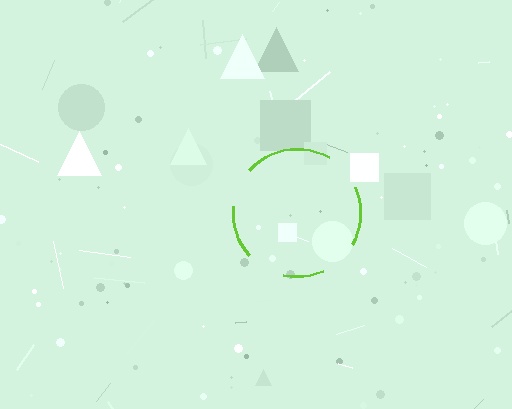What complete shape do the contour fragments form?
The contour fragments form a circle.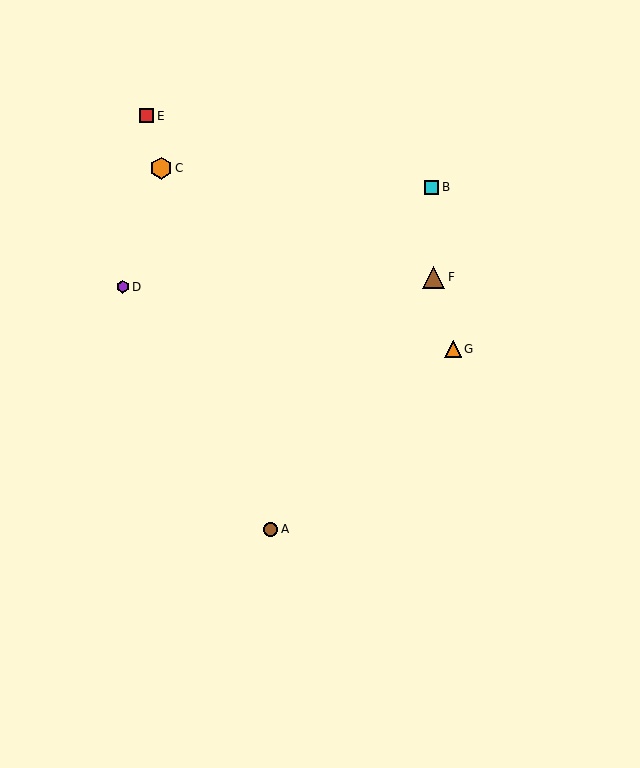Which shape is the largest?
The brown triangle (labeled F) is the largest.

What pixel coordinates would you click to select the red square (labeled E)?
Click at (147, 116) to select the red square E.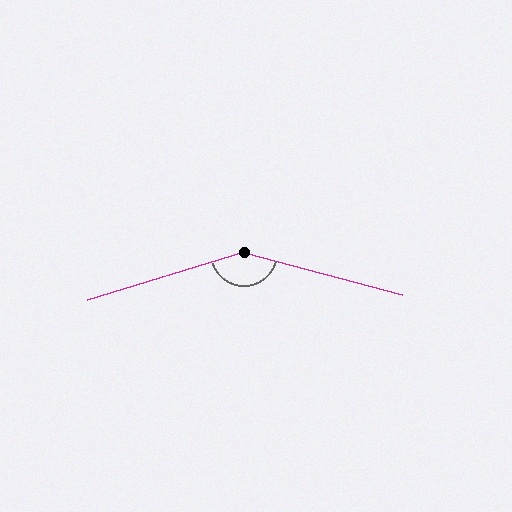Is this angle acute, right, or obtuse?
It is obtuse.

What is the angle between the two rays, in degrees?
Approximately 149 degrees.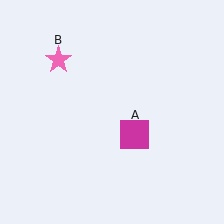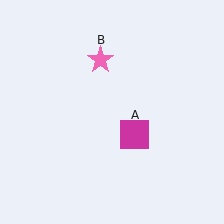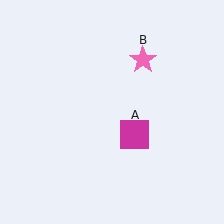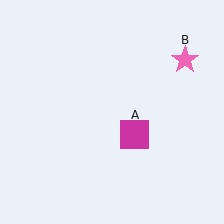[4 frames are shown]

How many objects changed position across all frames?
1 object changed position: pink star (object B).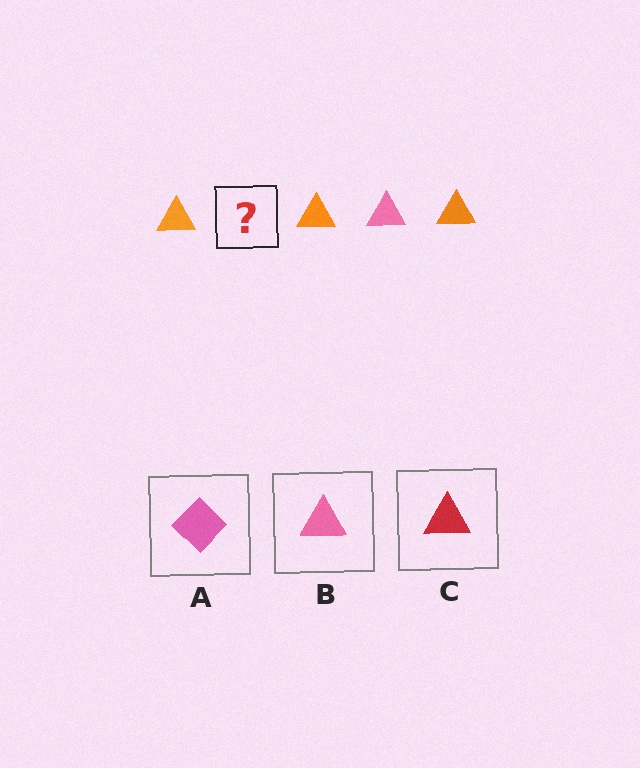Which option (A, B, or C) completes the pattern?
B.